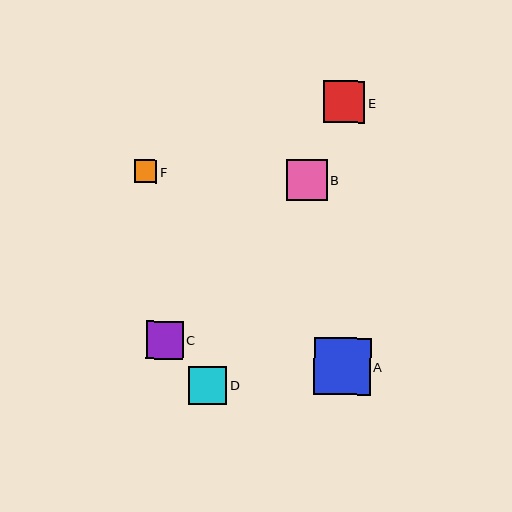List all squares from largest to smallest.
From largest to smallest: A, E, B, D, C, F.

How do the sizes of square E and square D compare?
Square E and square D are approximately the same size.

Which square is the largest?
Square A is the largest with a size of approximately 57 pixels.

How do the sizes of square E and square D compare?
Square E and square D are approximately the same size.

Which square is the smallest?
Square F is the smallest with a size of approximately 23 pixels.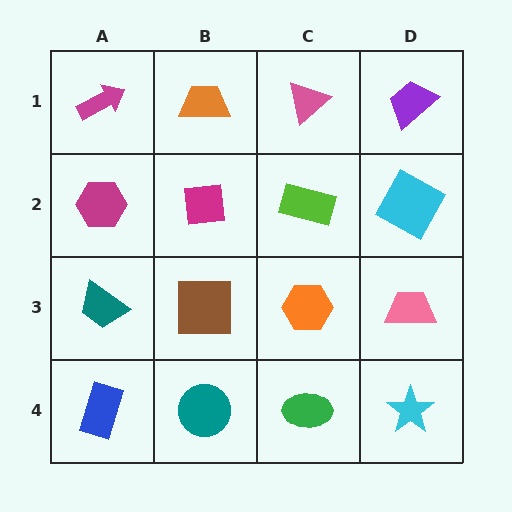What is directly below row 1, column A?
A magenta hexagon.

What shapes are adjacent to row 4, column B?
A brown square (row 3, column B), a blue rectangle (row 4, column A), a green ellipse (row 4, column C).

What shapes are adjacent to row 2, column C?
A pink triangle (row 1, column C), an orange hexagon (row 3, column C), a magenta square (row 2, column B), a cyan square (row 2, column D).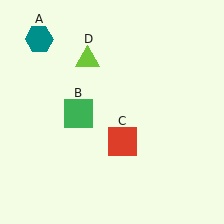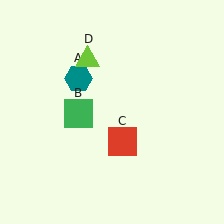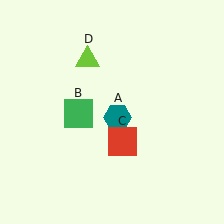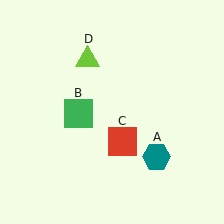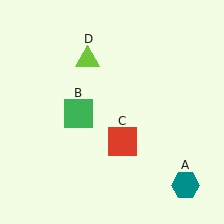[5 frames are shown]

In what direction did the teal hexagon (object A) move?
The teal hexagon (object A) moved down and to the right.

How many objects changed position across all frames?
1 object changed position: teal hexagon (object A).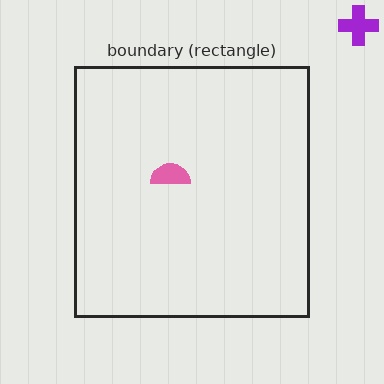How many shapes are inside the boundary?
1 inside, 1 outside.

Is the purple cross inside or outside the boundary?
Outside.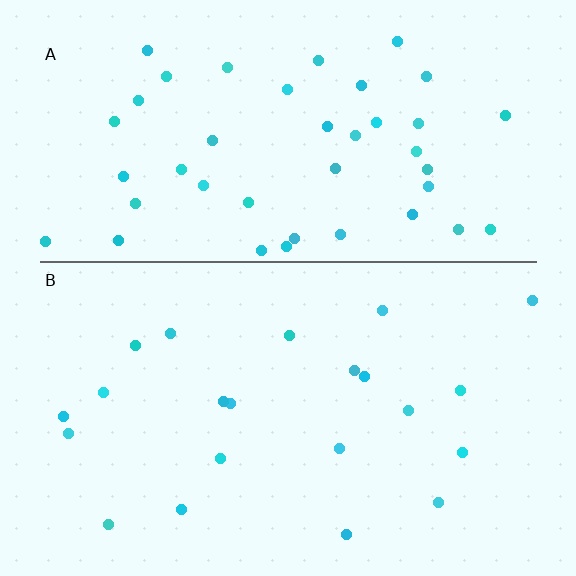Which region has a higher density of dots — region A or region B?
A (the top).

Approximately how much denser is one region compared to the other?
Approximately 2.0× — region A over region B.